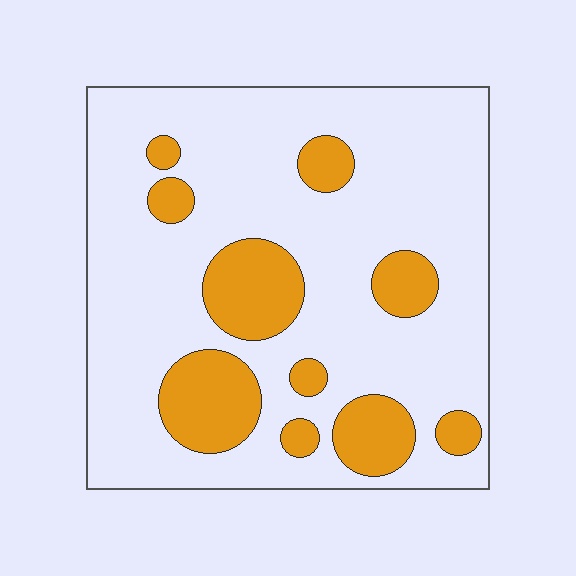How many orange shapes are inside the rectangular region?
10.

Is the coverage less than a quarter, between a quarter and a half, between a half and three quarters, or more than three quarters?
Less than a quarter.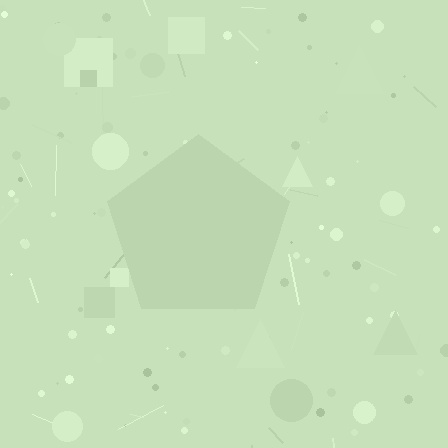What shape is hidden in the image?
A pentagon is hidden in the image.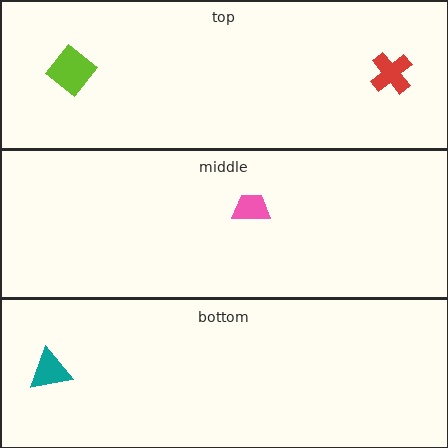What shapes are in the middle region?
The pink trapezoid.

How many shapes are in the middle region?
1.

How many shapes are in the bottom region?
1.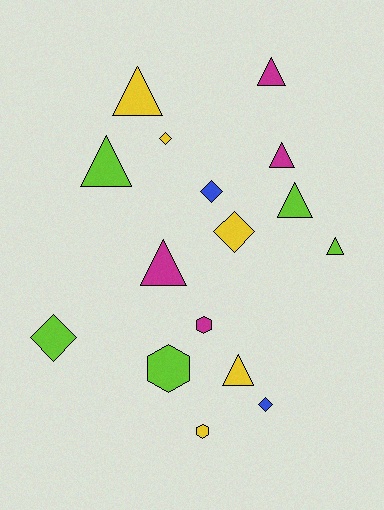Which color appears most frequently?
Lime, with 5 objects.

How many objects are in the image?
There are 16 objects.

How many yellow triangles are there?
There are 2 yellow triangles.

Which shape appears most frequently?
Triangle, with 8 objects.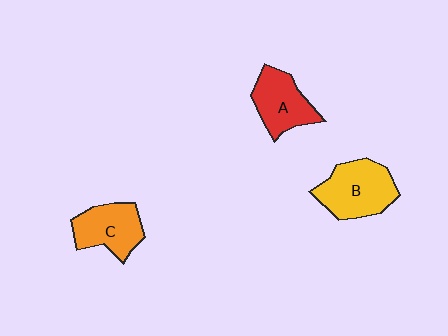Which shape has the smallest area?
Shape A (red).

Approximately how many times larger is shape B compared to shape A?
Approximately 1.2 times.